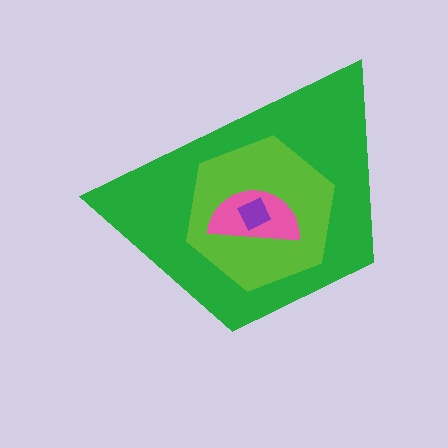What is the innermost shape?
The purple square.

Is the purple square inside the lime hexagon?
Yes.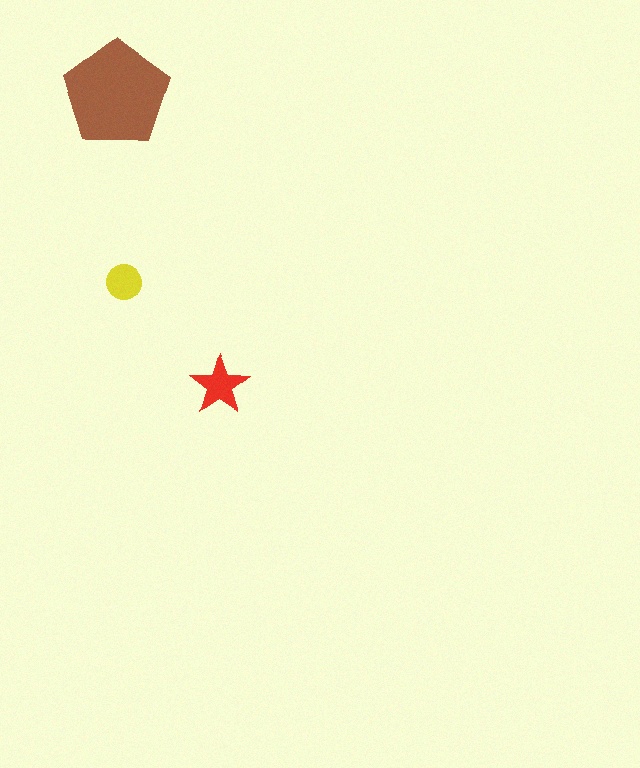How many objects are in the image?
There are 3 objects in the image.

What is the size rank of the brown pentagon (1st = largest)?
1st.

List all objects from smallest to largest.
The yellow circle, the red star, the brown pentagon.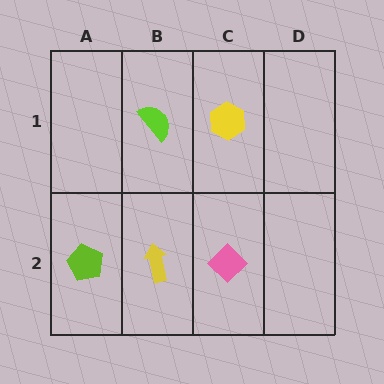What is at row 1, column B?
A lime semicircle.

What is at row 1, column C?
A yellow hexagon.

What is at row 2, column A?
A lime pentagon.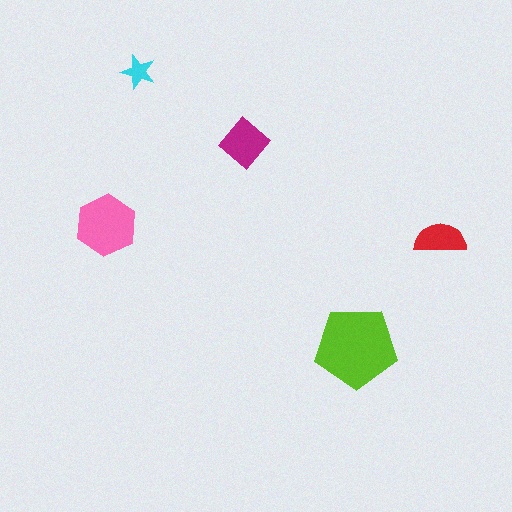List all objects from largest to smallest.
The lime pentagon, the pink hexagon, the magenta diamond, the red semicircle, the cyan star.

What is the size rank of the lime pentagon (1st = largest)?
1st.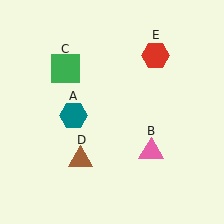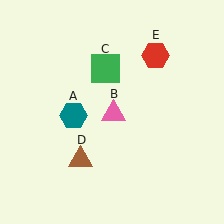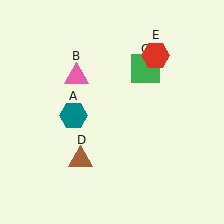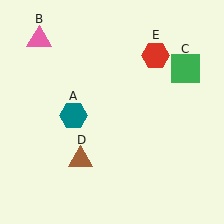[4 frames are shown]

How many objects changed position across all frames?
2 objects changed position: pink triangle (object B), green square (object C).